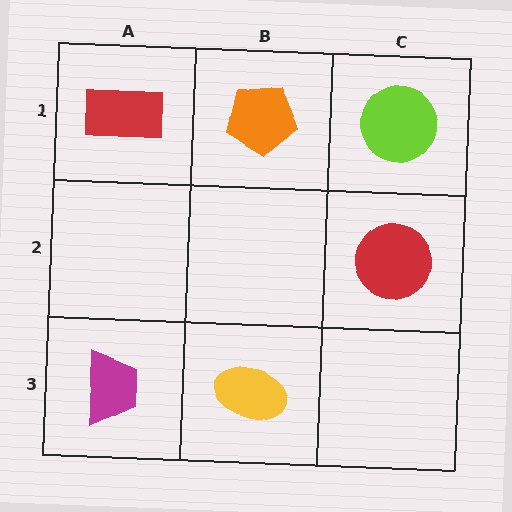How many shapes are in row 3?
2 shapes.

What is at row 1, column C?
A lime circle.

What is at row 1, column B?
An orange pentagon.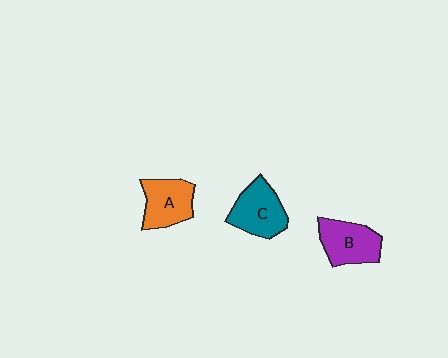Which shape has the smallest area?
Shape A (orange).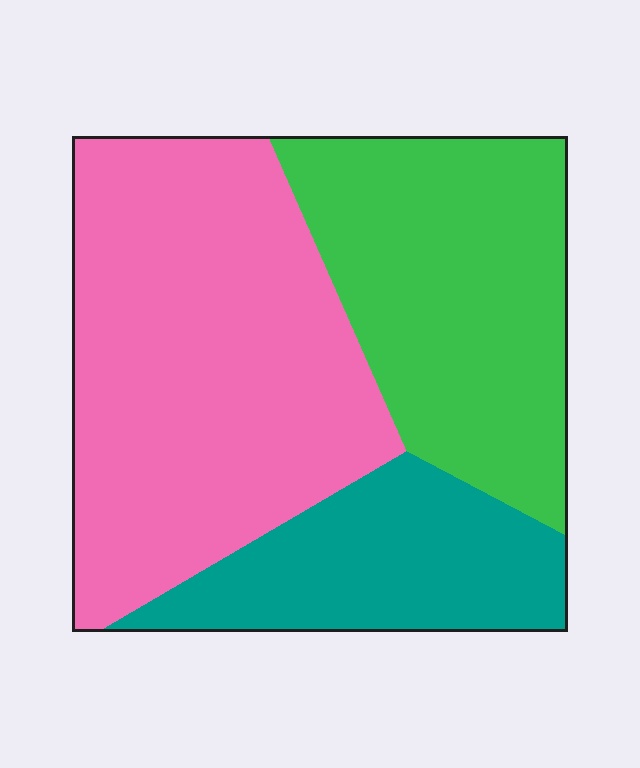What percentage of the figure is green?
Green takes up about one third (1/3) of the figure.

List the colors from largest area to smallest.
From largest to smallest: pink, green, teal.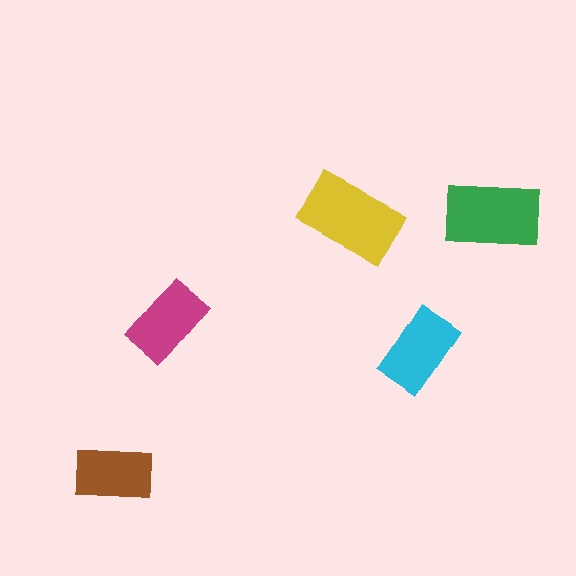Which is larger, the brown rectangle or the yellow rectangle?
The yellow one.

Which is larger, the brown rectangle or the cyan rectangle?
The cyan one.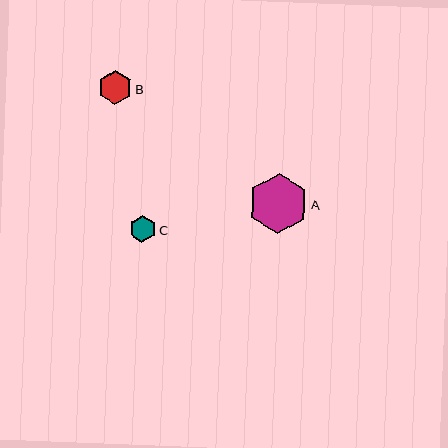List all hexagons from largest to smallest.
From largest to smallest: A, B, C.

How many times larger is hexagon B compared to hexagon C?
Hexagon B is approximately 1.3 times the size of hexagon C.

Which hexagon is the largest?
Hexagon A is the largest with a size of approximately 60 pixels.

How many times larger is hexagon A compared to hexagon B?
Hexagon A is approximately 1.8 times the size of hexagon B.